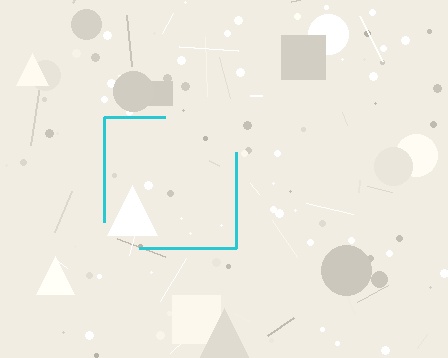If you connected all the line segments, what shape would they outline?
They would outline a square.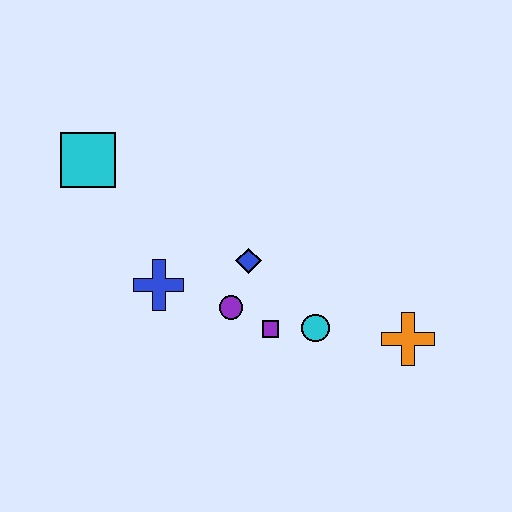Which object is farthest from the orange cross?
The cyan square is farthest from the orange cross.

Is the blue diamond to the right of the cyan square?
Yes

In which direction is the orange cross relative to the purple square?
The orange cross is to the right of the purple square.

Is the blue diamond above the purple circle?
Yes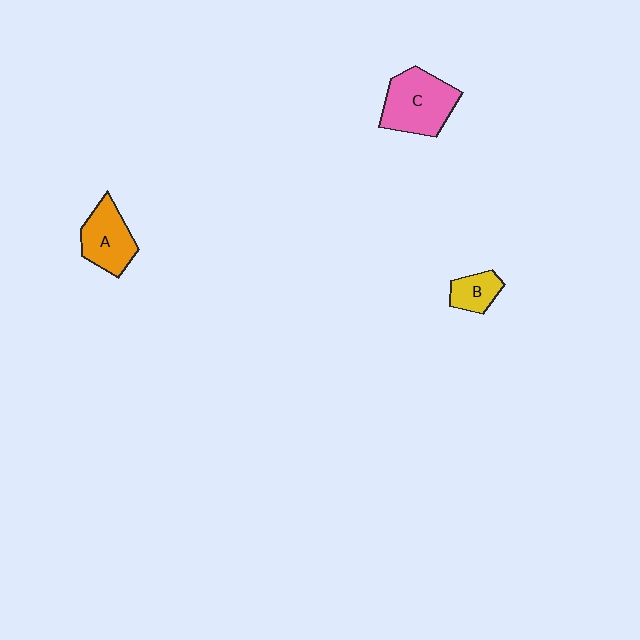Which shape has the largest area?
Shape C (pink).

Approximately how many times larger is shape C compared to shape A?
Approximately 1.3 times.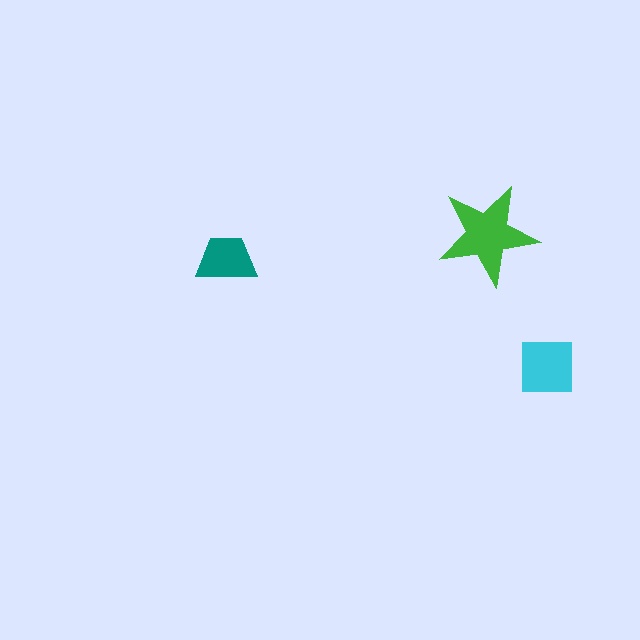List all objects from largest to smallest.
The green star, the cyan square, the teal trapezoid.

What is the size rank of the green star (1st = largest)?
1st.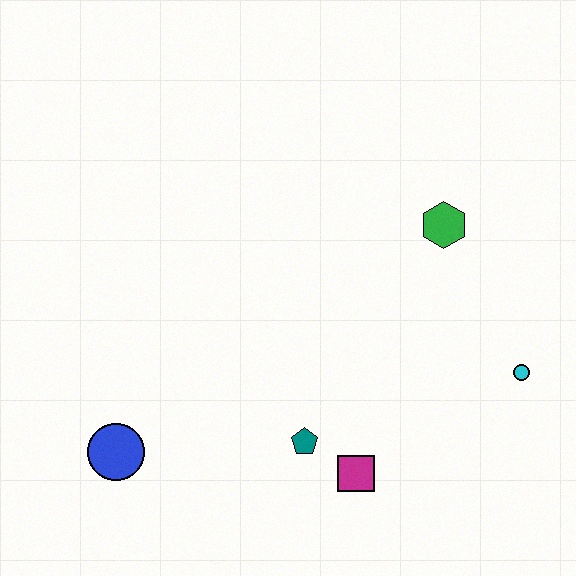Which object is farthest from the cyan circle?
The blue circle is farthest from the cyan circle.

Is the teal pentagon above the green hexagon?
No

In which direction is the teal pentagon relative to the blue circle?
The teal pentagon is to the right of the blue circle.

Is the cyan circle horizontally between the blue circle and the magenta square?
No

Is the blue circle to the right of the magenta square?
No